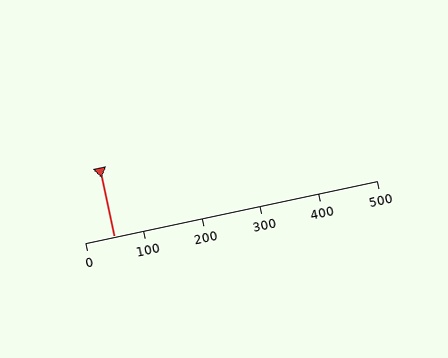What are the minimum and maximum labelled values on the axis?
The axis runs from 0 to 500.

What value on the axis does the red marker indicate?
The marker indicates approximately 50.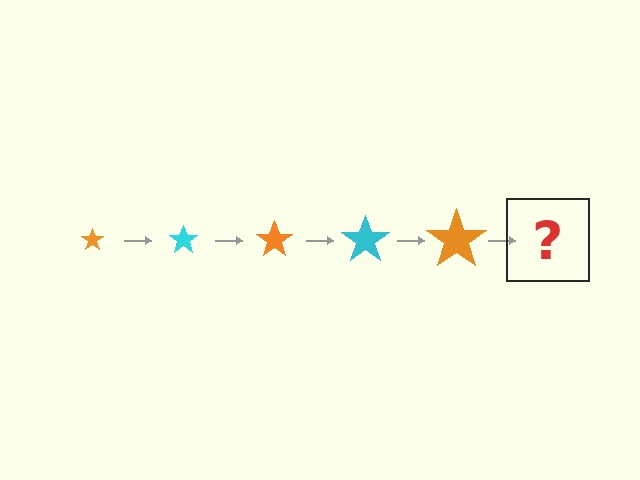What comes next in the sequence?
The next element should be a cyan star, larger than the previous one.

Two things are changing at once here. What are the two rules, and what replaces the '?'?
The two rules are that the star grows larger each step and the color cycles through orange and cyan. The '?' should be a cyan star, larger than the previous one.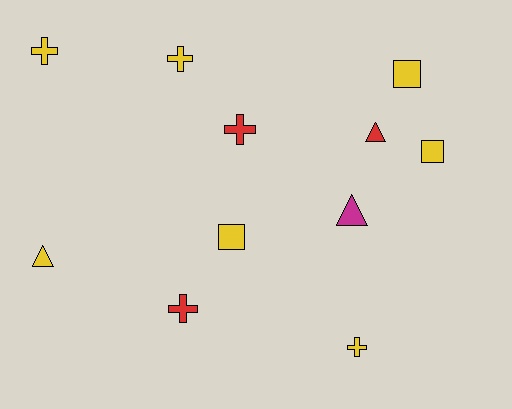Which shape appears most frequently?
Cross, with 5 objects.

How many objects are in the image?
There are 11 objects.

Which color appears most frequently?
Yellow, with 7 objects.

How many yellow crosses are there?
There are 3 yellow crosses.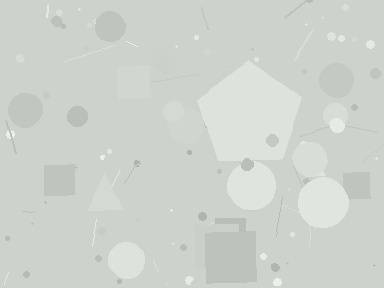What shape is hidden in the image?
A pentagon is hidden in the image.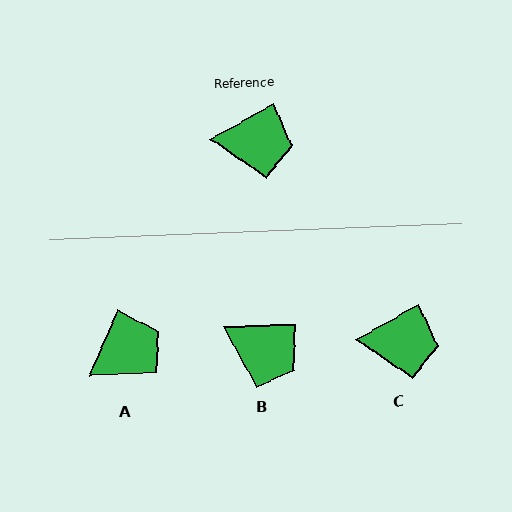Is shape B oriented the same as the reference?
No, it is off by about 26 degrees.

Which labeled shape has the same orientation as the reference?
C.